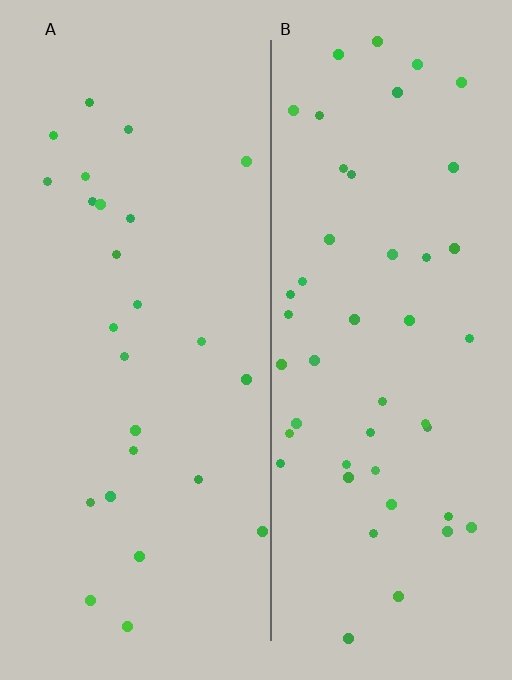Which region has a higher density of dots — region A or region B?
B (the right).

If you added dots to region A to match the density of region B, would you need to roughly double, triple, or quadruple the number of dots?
Approximately double.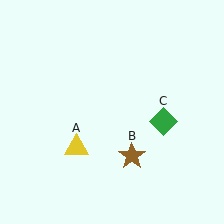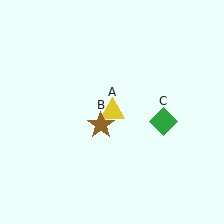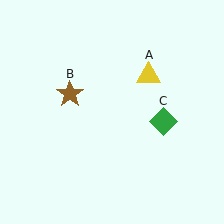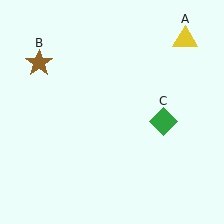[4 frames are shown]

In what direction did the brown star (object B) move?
The brown star (object B) moved up and to the left.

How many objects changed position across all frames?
2 objects changed position: yellow triangle (object A), brown star (object B).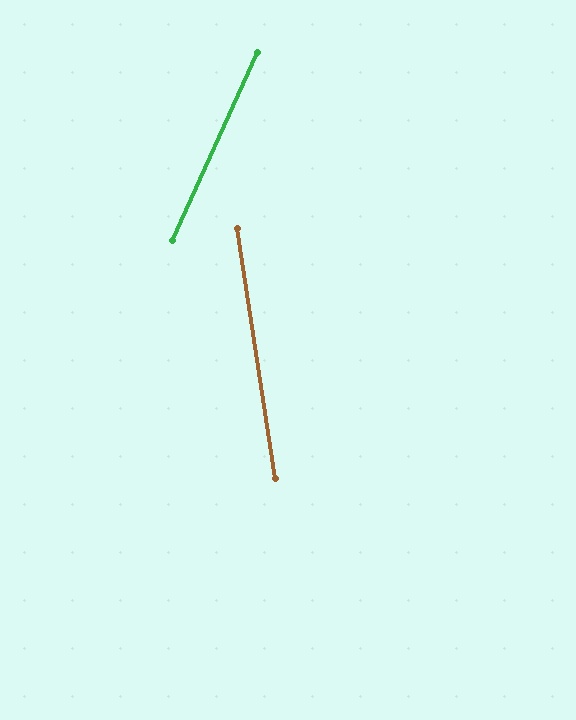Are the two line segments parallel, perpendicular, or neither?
Neither parallel nor perpendicular — they differ by about 33°.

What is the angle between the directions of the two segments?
Approximately 33 degrees.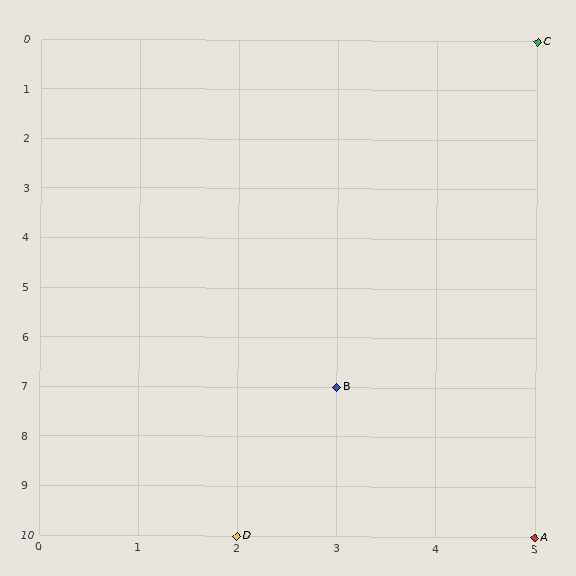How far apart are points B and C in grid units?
Points B and C are 2 columns and 7 rows apart (about 7.3 grid units diagonally).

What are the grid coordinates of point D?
Point D is at grid coordinates (2, 10).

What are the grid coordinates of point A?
Point A is at grid coordinates (5, 10).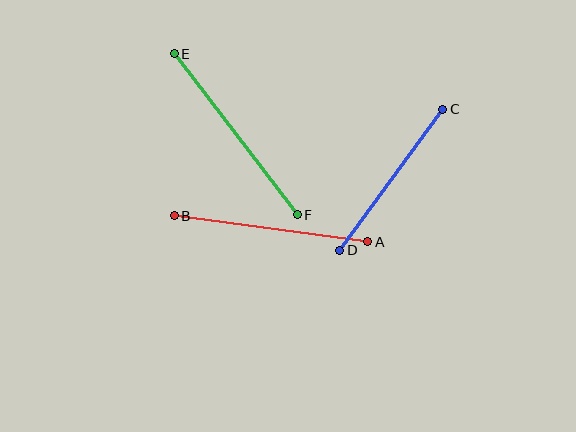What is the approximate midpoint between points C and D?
The midpoint is at approximately (391, 180) pixels.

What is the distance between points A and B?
The distance is approximately 195 pixels.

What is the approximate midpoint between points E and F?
The midpoint is at approximately (236, 134) pixels.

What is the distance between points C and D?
The distance is approximately 175 pixels.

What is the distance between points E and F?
The distance is approximately 203 pixels.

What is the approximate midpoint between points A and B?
The midpoint is at approximately (271, 229) pixels.